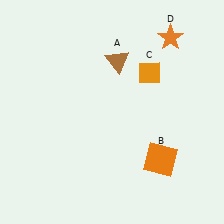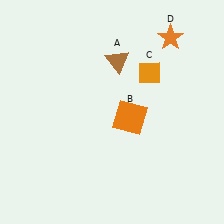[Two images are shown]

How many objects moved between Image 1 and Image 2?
1 object moved between the two images.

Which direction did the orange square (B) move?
The orange square (B) moved up.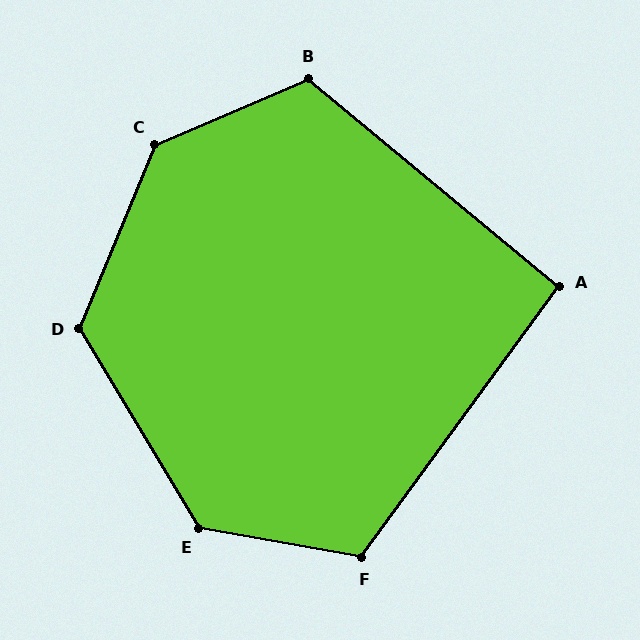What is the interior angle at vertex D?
Approximately 127 degrees (obtuse).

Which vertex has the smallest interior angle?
A, at approximately 94 degrees.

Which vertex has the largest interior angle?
C, at approximately 135 degrees.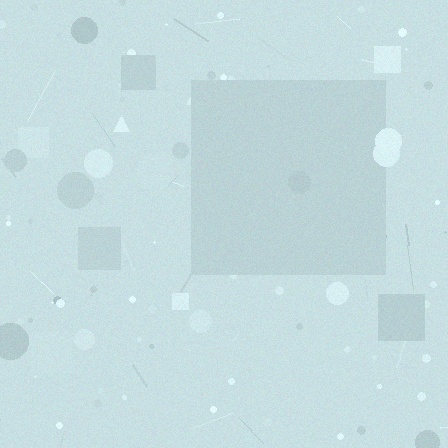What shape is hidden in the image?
A square is hidden in the image.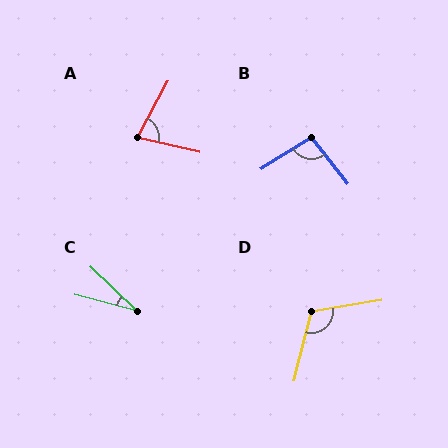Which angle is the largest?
D, at approximately 114 degrees.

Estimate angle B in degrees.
Approximately 97 degrees.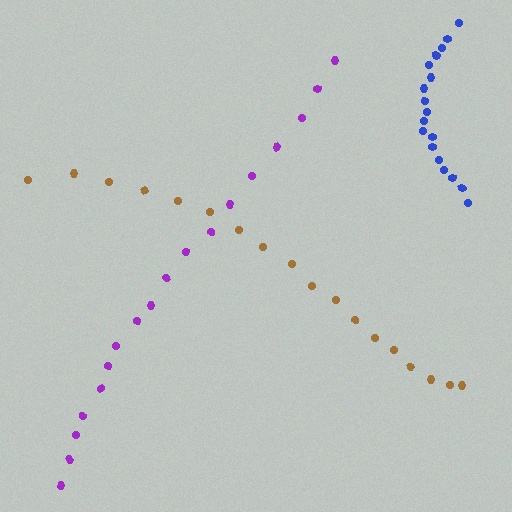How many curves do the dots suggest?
There are 3 distinct paths.